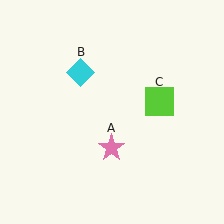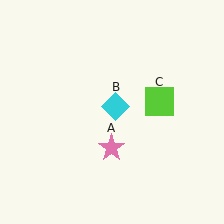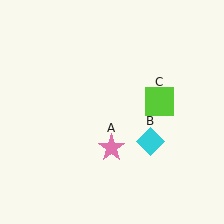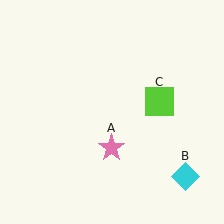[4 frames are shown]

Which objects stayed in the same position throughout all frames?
Pink star (object A) and lime square (object C) remained stationary.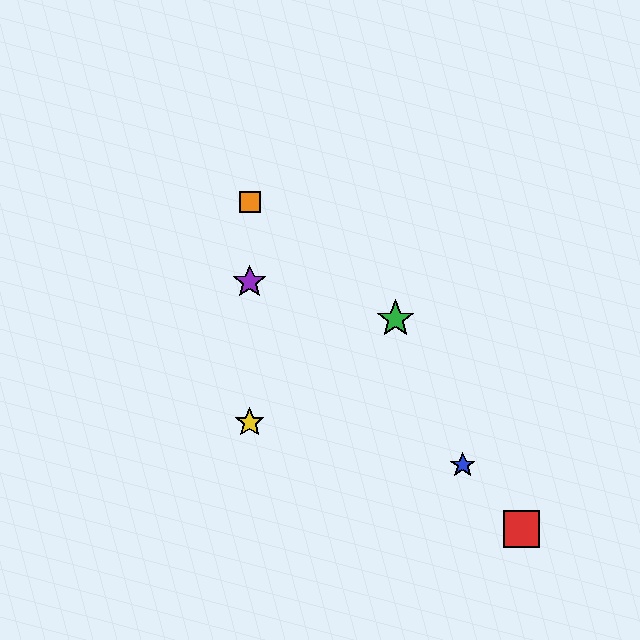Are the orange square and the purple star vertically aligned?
Yes, both are at x≈250.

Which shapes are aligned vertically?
The yellow star, the purple star, the orange square are aligned vertically.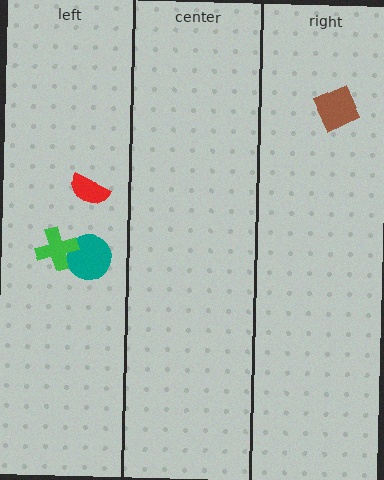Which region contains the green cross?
The left region.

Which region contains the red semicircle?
The left region.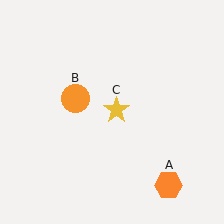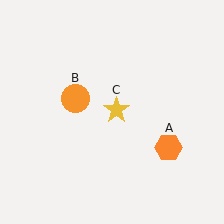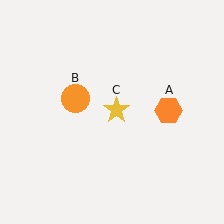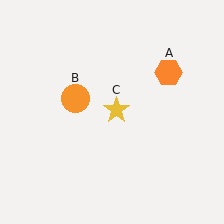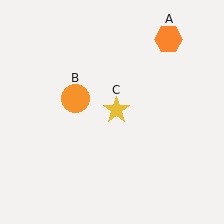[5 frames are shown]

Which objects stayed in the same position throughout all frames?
Orange circle (object B) and yellow star (object C) remained stationary.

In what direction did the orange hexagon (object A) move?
The orange hexagon (object A) moved up.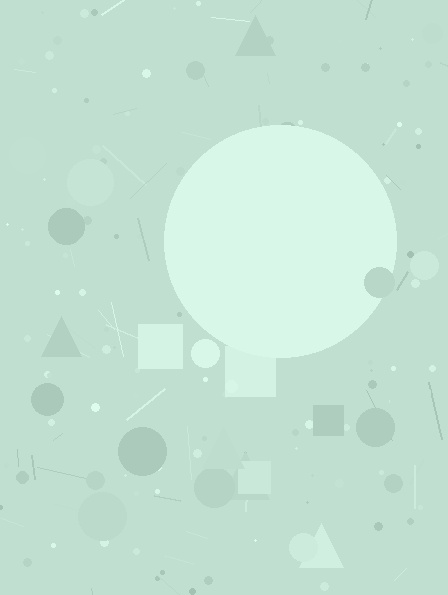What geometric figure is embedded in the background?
A circle is embedded in the background.